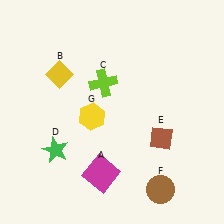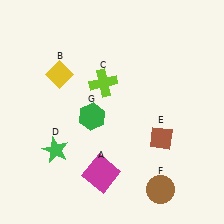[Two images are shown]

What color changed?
The hexagon (G) changed from yellow in Image 1 to green in Image 2.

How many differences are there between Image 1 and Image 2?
There is 1 difference between the two images.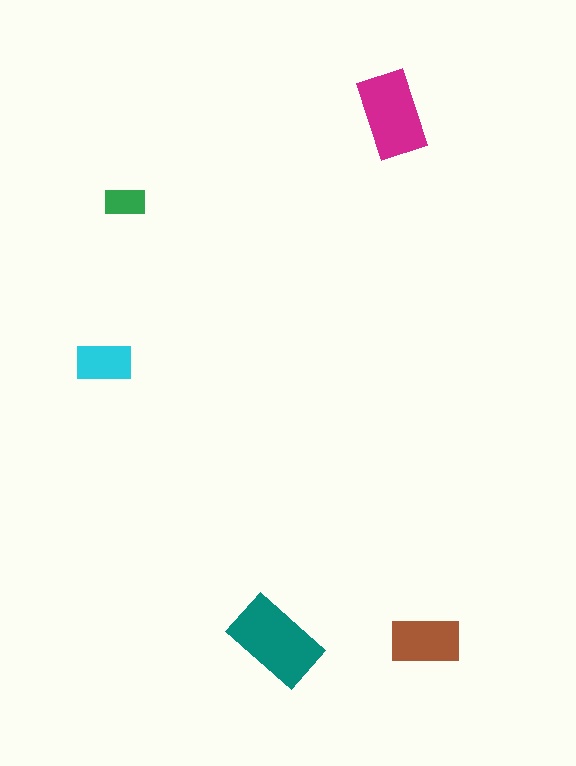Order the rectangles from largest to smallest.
the teal one, the magenta one, the brown one, the cyan one, the green one.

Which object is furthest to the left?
The cyan rectangle is leftmost.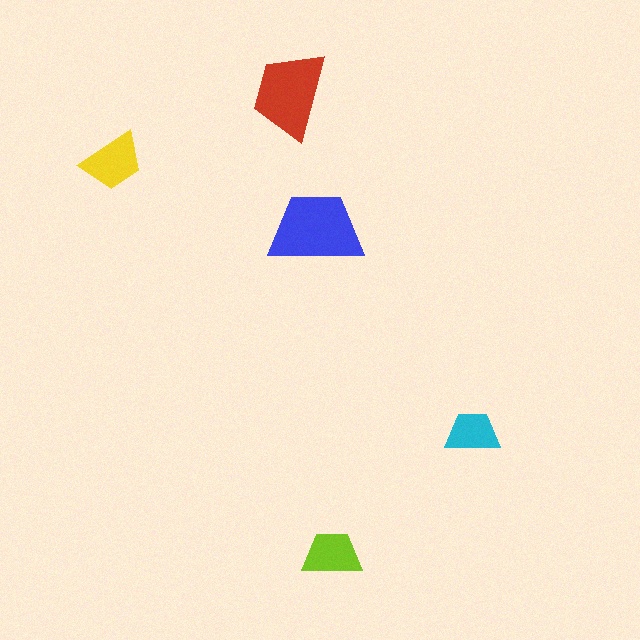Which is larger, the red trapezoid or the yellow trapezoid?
The red one.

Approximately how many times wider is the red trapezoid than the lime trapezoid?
About 1.5 times wider.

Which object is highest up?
The red trapezoid is topmost.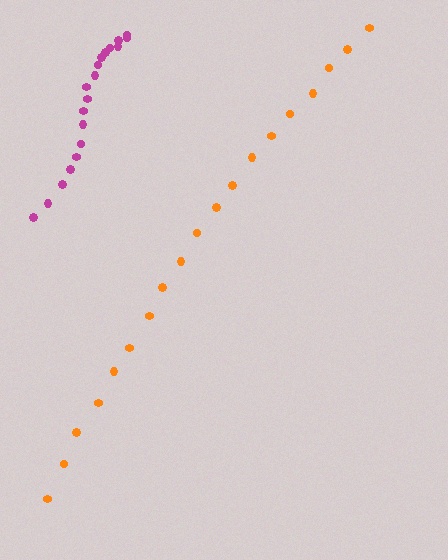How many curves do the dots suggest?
There are 2 distinct paths.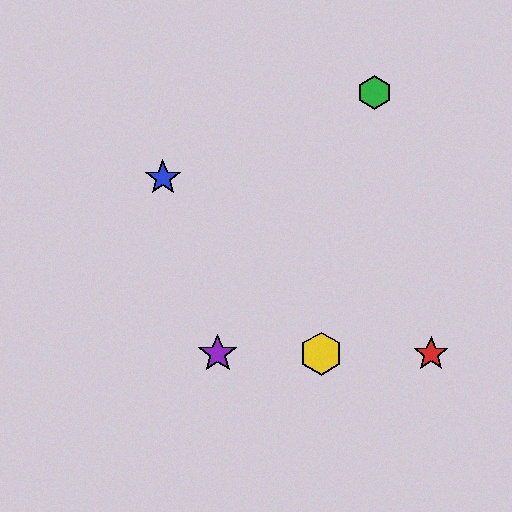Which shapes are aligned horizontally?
The red star, the yellow hexagon, the purple star are aligned horizontally.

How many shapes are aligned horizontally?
3 shapes (the red star, the yellow hexagon, the purple star) are aligned horizontally.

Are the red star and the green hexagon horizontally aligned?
No, the red star is at y≈354 and the green hexagon is at y≈93.